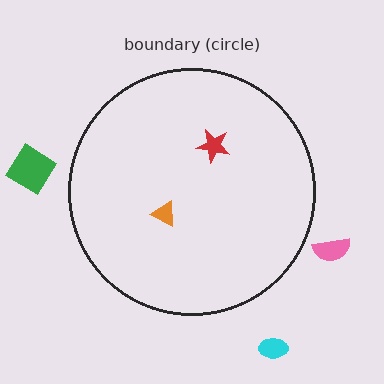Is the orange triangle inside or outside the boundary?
Inside.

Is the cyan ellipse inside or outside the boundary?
Outside.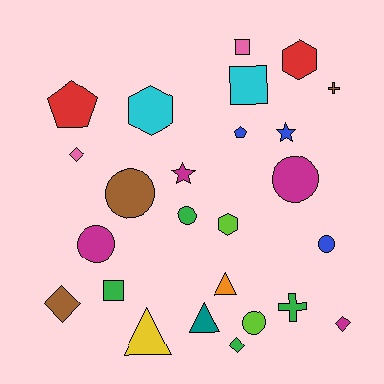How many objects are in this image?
There are 25 objects.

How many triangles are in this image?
There are 3 triangles.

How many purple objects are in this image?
There are no purple objects.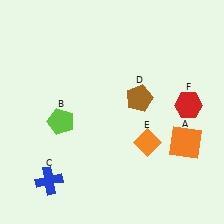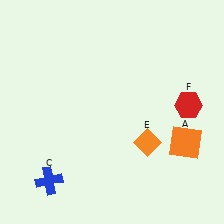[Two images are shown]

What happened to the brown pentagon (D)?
The brown pentagon (D) was removed in Image 2. It was in the top-right area of Image 1.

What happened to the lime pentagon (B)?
The lime pentagon (B) was removed in Image 2. It was in the bottom-left area of Image 1.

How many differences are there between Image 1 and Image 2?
There are 2 differences between the two images.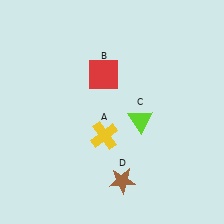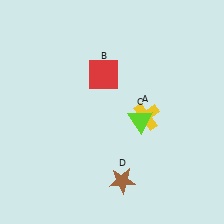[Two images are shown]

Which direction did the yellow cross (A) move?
The yellow cross (A) moved right.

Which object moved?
The yellow cross (A) moved right.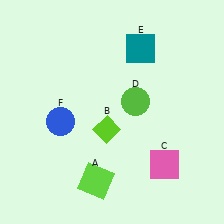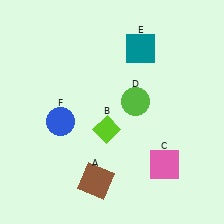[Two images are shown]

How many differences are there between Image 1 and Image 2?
There is 1 difference between the two images.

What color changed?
The square (A) changed from lime in Image 1 to brown in Image 2.